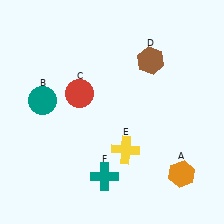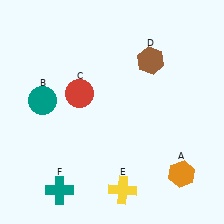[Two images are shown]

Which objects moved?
The objects that moved are: the yellow cross (E), the teal cross (F).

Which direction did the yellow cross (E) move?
The yellow cross (E) moved down.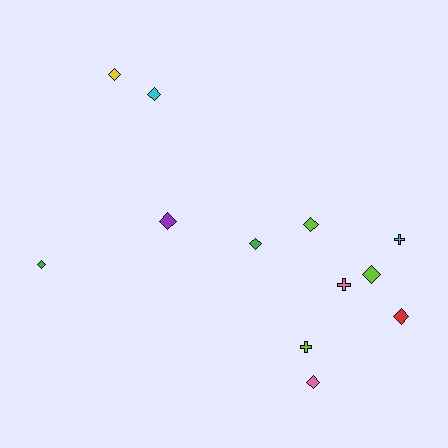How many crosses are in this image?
There are 3 crosses.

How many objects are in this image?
There are 12 objects.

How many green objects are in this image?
There are 2 green objects.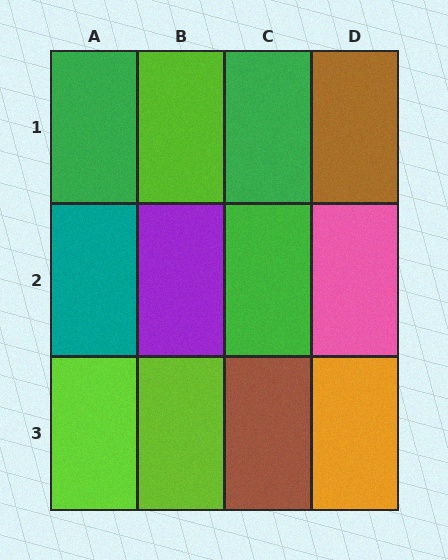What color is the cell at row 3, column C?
Brown.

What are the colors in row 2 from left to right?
Teal, purple, green, pink.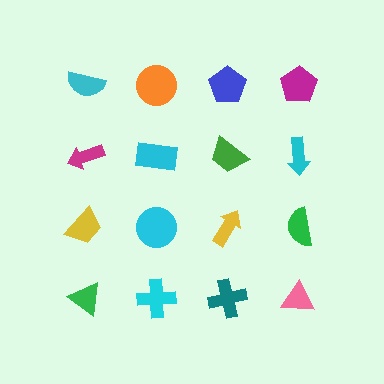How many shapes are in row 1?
4 shapes.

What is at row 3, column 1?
A yellow trapezoid.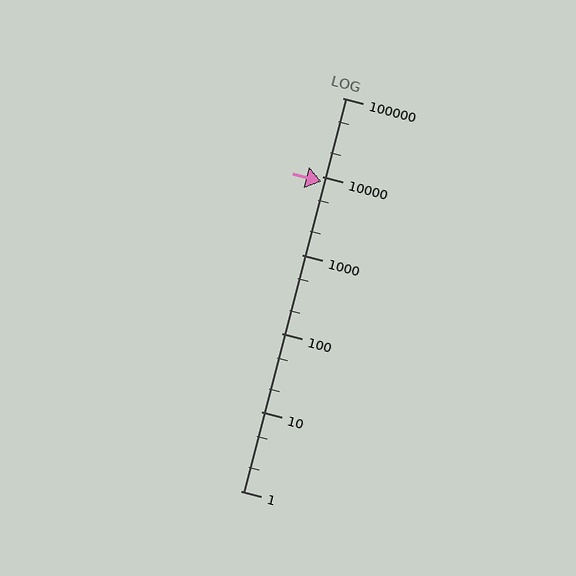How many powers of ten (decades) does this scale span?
The scale spans 5 decades, from 1 to 100000.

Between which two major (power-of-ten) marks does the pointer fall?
The pointer is between 1000 and 10000.